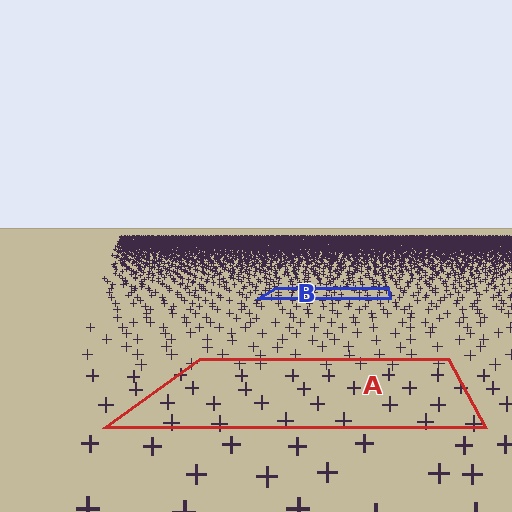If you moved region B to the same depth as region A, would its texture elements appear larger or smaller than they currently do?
They would appear larger. At a closer depth, the same texture elements are projected at a bigger on-screen size.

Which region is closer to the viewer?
Region A is closer. The texture elements there are larger and more spread out.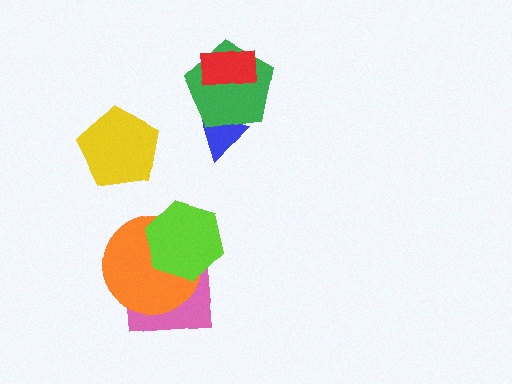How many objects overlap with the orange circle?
2 objects overlap with the orange circle.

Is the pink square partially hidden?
Yes, it is partially covered by another shape.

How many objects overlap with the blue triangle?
1 object overlaps with the blue triangle.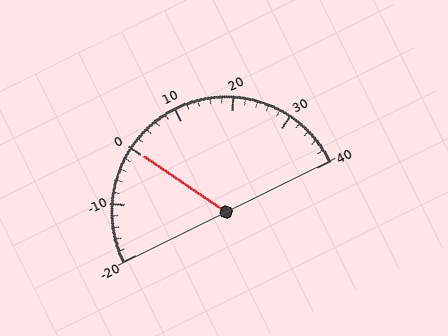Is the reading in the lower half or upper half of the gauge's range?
The reading is in the lower half of the range (-20 to 40).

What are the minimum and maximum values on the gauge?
The gauge ranges from -20 to 40.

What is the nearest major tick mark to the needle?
The nearest major tick mark is 0.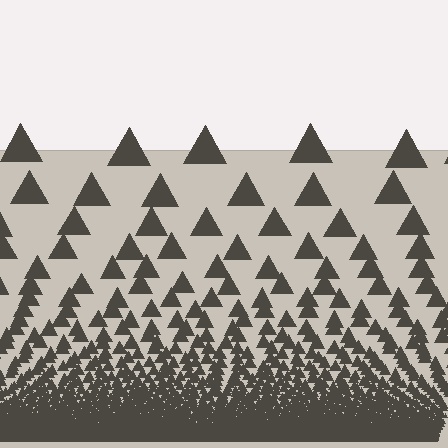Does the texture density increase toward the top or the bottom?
Density increases toward the bottom.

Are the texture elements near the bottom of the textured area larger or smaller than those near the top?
Smaller. The gradient is inverted — elements near the bottom are smaller and denser.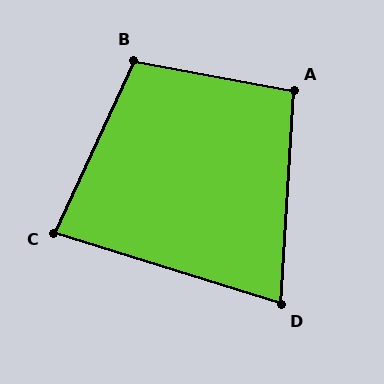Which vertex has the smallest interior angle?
D, at approximately 76 degrees.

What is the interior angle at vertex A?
Approximately 97 degrees (obtuse).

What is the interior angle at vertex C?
Approximately 83 degrees (acute).